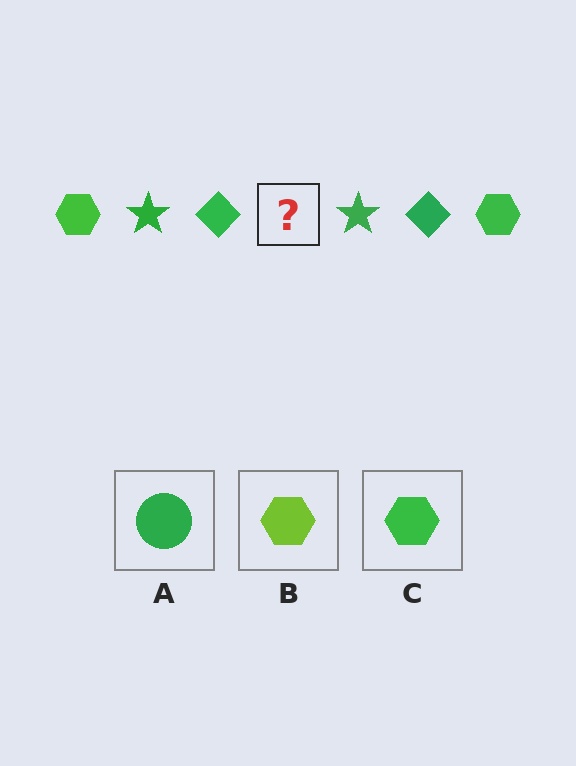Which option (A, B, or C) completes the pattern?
C.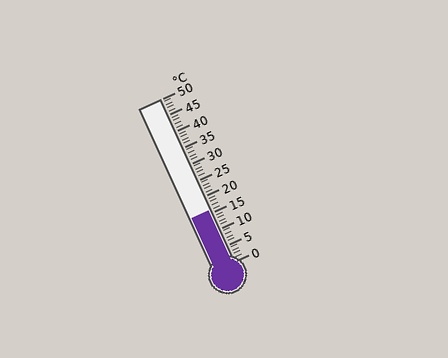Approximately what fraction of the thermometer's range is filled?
The thermometer is filled to approximately 30% of its range.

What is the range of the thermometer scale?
The thermometer scale ranges from 0°C to 50°C.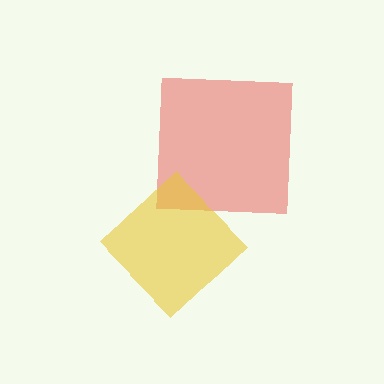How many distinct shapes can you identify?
There are 2 distinct shapes: a red square, a yellow diamond.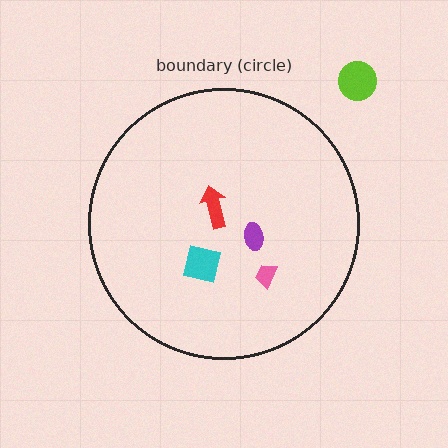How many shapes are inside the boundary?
4 inside, 1 outside.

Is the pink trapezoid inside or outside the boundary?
Inside.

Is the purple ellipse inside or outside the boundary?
Inside.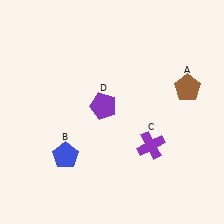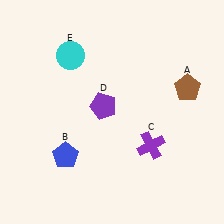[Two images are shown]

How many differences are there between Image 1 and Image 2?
There is 1 difference between the two images.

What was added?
A cyan circle (E) was added in Image 2.